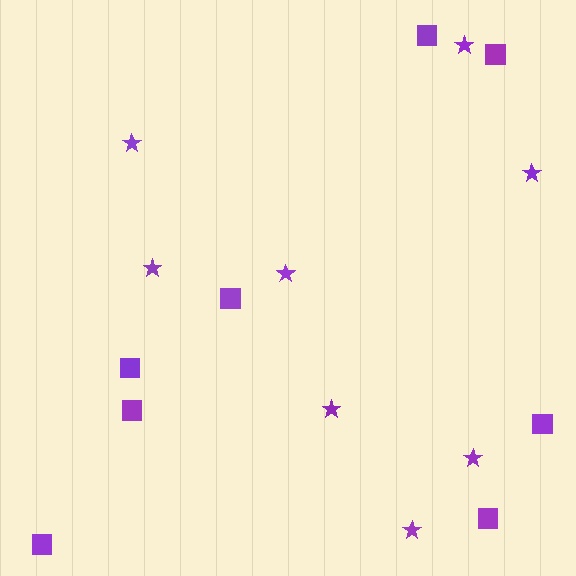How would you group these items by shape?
There are 2 groups: one group of squares (8) and one group of stars (8).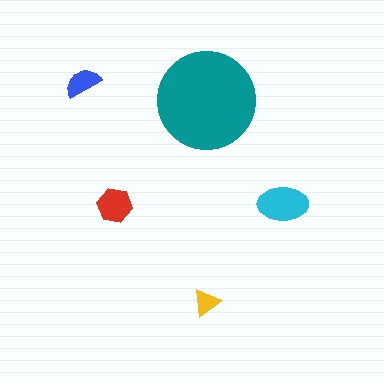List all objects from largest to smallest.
The teal circle, the cyan ellipse, the red hexagon, the blue semicircle, the yellow triangle.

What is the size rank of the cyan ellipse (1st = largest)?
2nd.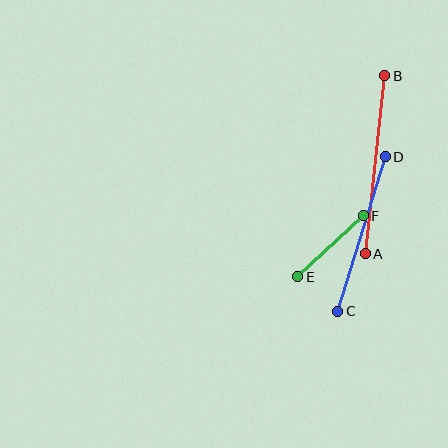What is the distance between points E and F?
The distance is approximately 90 pixels.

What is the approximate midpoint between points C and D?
The midpoint is at approximately (362, 234) pixels.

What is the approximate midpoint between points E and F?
The midpoint is at approximately (331, 246) pixels.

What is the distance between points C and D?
The distance is approximately 162 pixels.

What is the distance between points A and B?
The distance is approximately 179 pixels.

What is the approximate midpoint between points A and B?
The midpoint is at approximately (375, 165) pixels.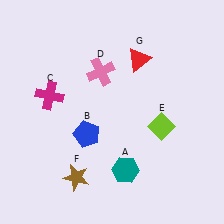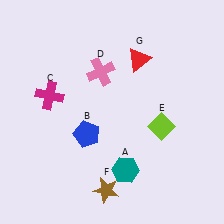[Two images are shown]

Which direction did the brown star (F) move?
The brown star (F) moved right.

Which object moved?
The brown star (F) moved right.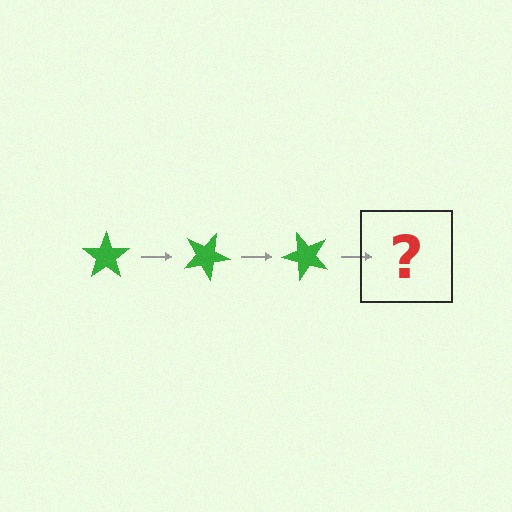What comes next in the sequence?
The next element should be a green star rotated 75 degrees.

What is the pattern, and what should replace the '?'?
The pattern is that the star rotates 25 degrees each step. The '?' should be a green star rotated 75 degrees.